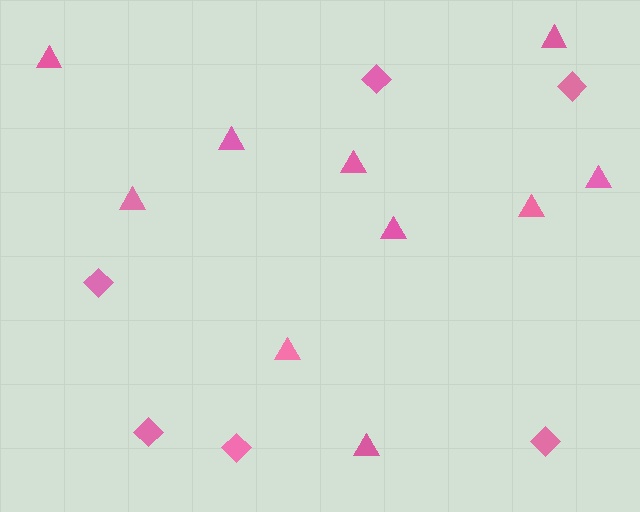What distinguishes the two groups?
There are 2 groups: one group of triangles (10) and one group of diamonds (6).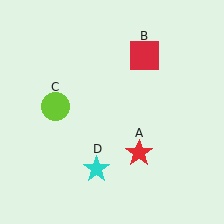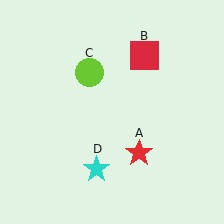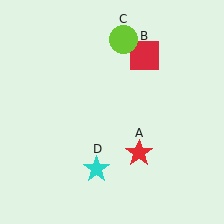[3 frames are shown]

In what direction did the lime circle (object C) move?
The lime circle (object C) moved up and to the right.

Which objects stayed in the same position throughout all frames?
Red star (object A) and red square (object B) and cyan star (object D) remained stationary.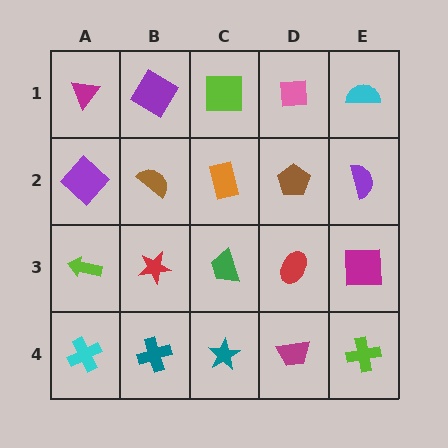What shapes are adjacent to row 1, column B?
A brown semicircle (row 2, column B), a magenta triangle (row 1, column A), a lime square (row 1, column C).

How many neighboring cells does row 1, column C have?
3.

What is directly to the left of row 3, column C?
A red star.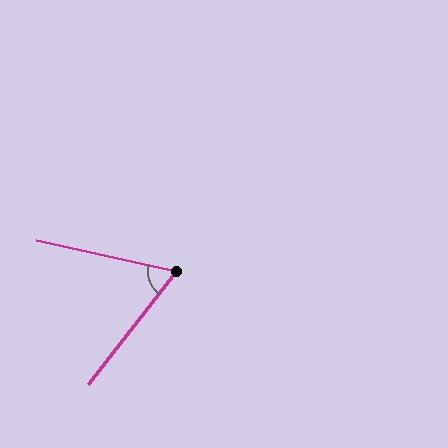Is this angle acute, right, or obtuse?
It is acute.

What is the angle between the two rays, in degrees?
Approximately 65 degrees.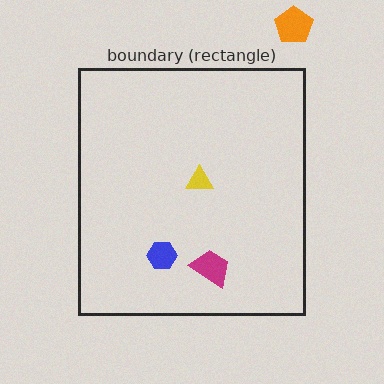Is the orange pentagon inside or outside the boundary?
Outside.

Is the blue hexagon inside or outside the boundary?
Inside.